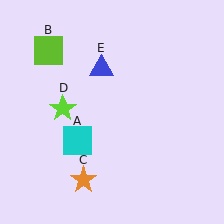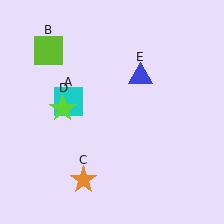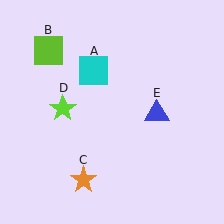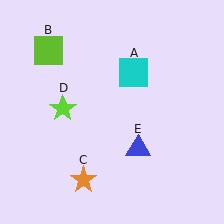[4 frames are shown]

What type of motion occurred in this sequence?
The cyan square (object A), blue triangle (object E) rotated clockwise around the center of the scene.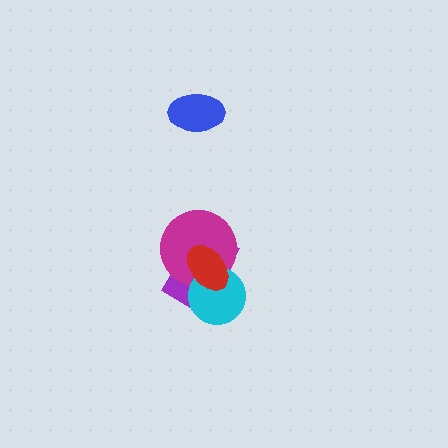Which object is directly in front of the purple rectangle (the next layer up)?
The magenta circle is directly in front of the purple rectangle.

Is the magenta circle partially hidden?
Yes, it is partially covered by another shape.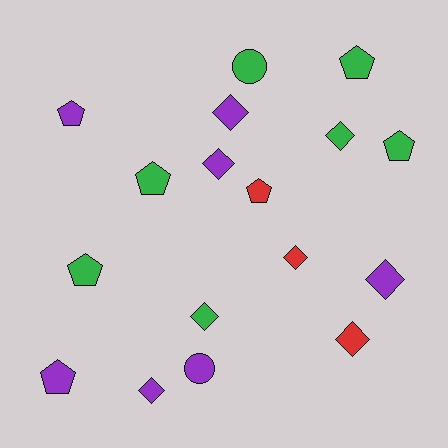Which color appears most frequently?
Purple, with 7 objects.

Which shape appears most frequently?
Diamond, with 8 objects.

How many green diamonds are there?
There are 2 green diamonds.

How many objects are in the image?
There are 17 objects.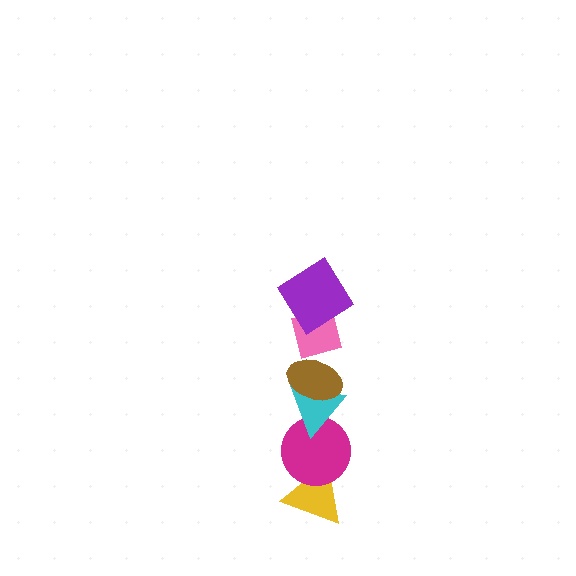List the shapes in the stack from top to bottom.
From top to bottom: the purple diamond, the pink square, the brown ellipse, the cyan triangle, the magenta circle, the yellow triangle.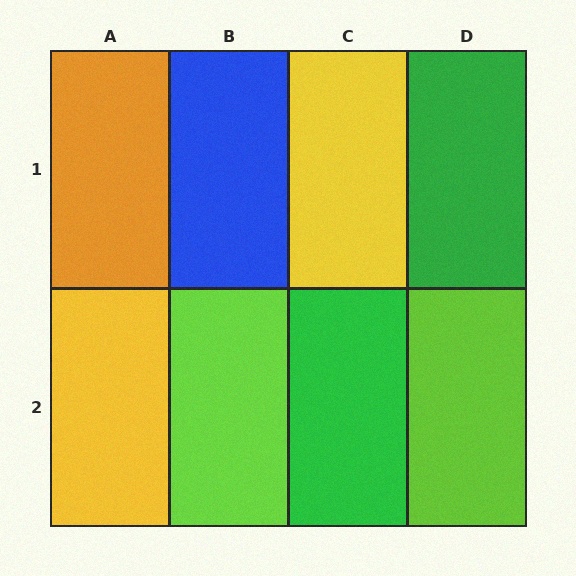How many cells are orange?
1 cell is orange.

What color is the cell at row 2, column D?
Lime.